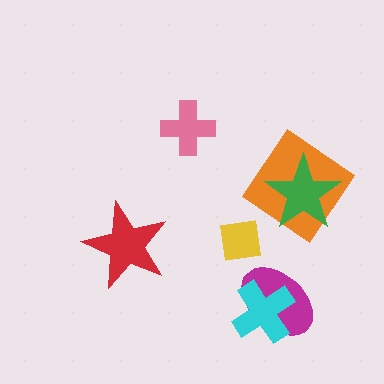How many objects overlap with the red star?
0 objects overlap with the red star.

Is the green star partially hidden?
No, no other shape covers it.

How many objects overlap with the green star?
1 object overlaps with the green star.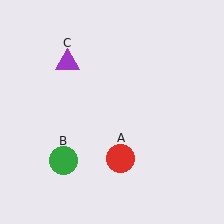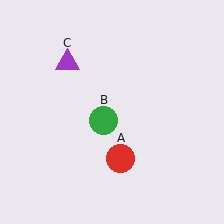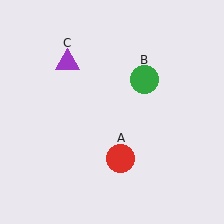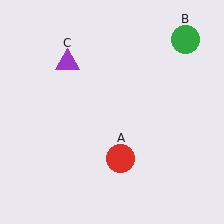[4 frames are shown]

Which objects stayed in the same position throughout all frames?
Red circle (object A) and purple triangle (object C) remained stationary.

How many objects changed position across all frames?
1 object changed position: green circle (object B).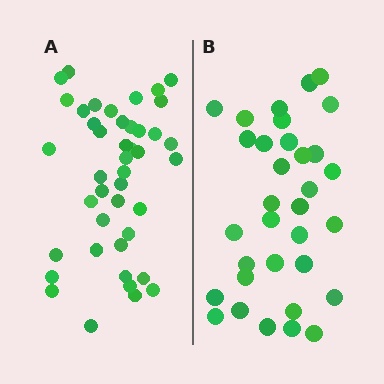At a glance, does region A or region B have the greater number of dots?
Region A (the left region) has more dots.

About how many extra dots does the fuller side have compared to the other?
Region A has roughly 10 or so more dots than region B.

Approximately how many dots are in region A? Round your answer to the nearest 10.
About 40 dots. (The exact count is 43, which rounds to 40.)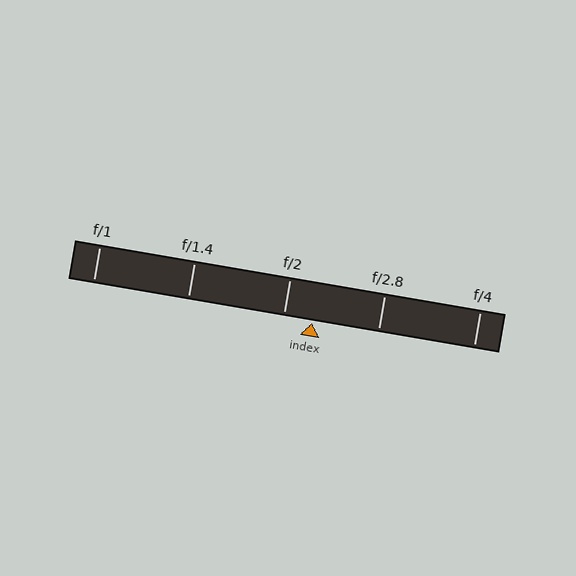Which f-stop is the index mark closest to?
The index mark is closest to f/2.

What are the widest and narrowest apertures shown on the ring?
The widest aperture shown is f/1 and the narrowest is f/4.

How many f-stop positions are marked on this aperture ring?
There are 5 f-stop positions marked.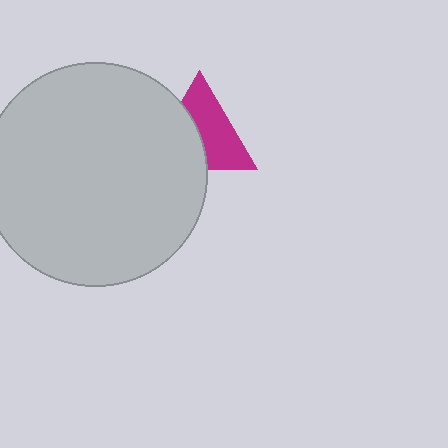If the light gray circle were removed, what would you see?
You would see the complete magenta triangle.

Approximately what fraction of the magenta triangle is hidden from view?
Roughly 44% of the magenta triangle is hidden behind the light gray circle.